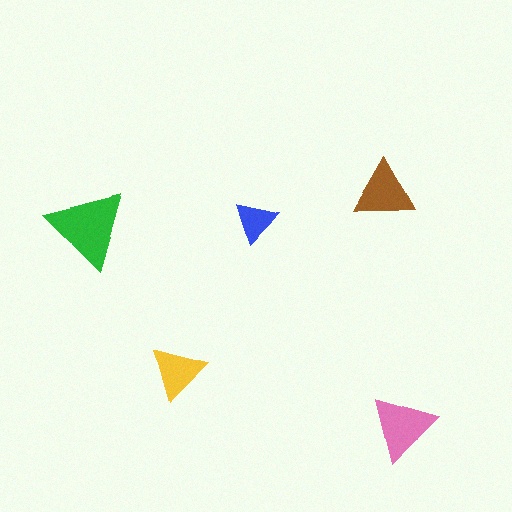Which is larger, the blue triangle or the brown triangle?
The brown one.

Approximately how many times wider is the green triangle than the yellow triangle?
About 1.5 times wider.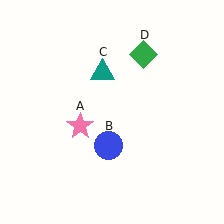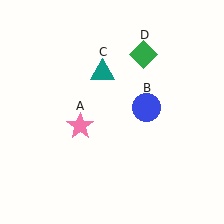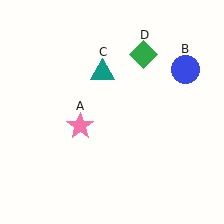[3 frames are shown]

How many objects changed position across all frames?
1 object changed position: blue circle (object B).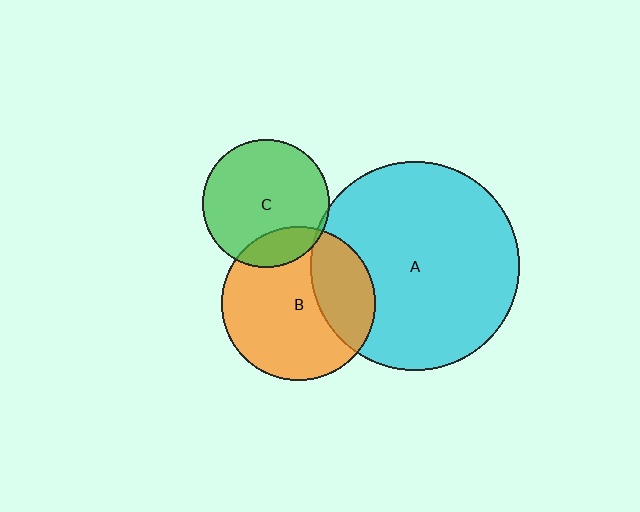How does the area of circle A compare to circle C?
Approximately 2.7 times.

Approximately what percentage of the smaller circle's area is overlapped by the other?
Approximately 15%.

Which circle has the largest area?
Circle A (cyan).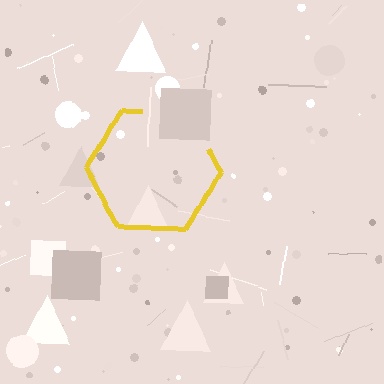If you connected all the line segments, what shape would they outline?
They would outline a hexagon.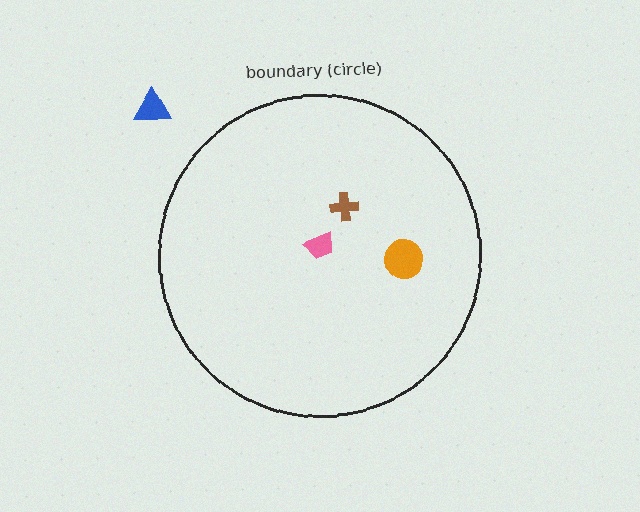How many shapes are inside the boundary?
3 inside, 1 outside.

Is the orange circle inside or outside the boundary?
Inside.